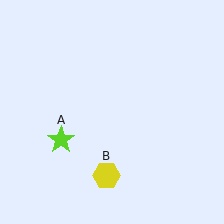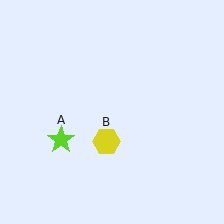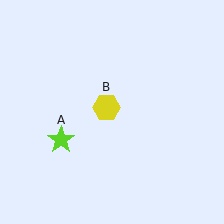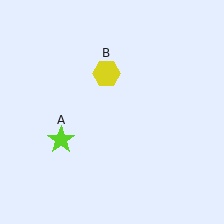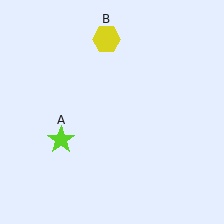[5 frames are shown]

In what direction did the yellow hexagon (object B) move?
The yellow hexagon (object B) moved up.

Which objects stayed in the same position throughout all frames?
Lime star (object A) remained stationary.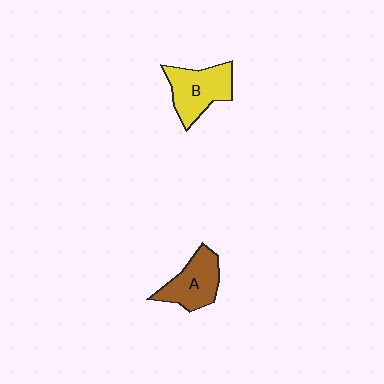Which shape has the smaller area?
Shape A (brown).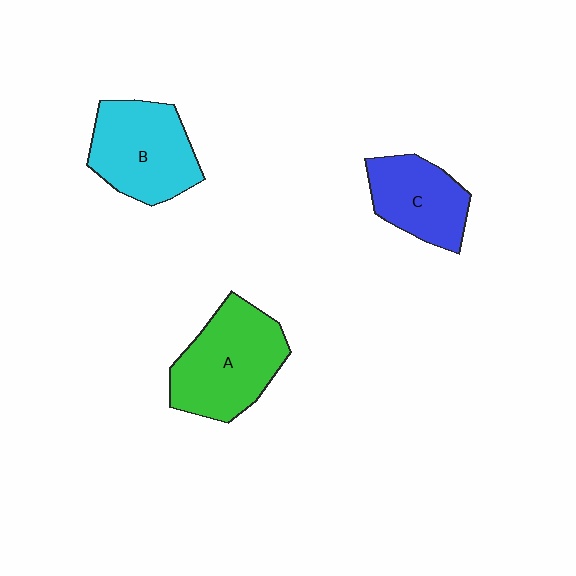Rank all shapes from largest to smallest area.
From largest to smallest: A (green), B (cyan), C (blue).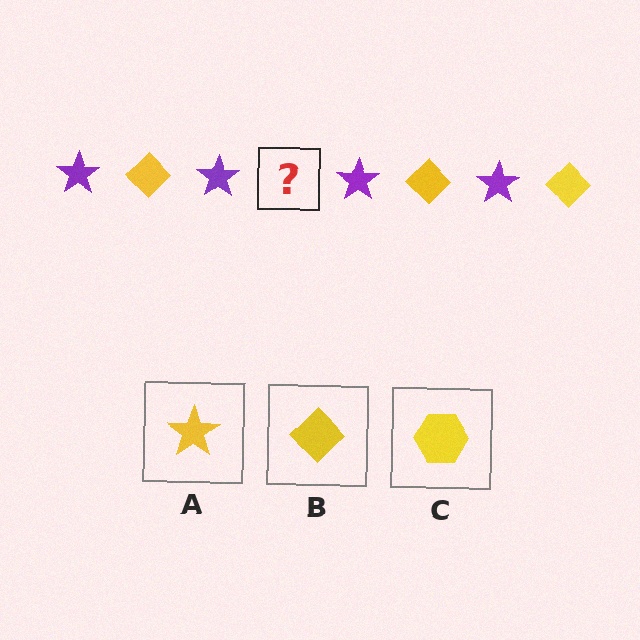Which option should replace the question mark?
Option B.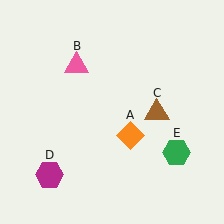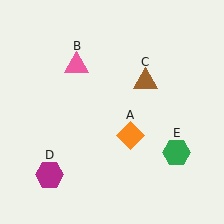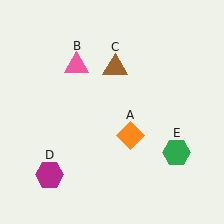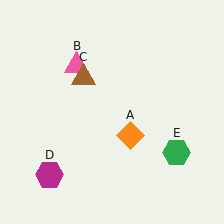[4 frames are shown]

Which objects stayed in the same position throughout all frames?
Orange diamond (object A) and pink triangle (object B) and magenta hexagon (object D) and green hexagon (object E) remained stationary.